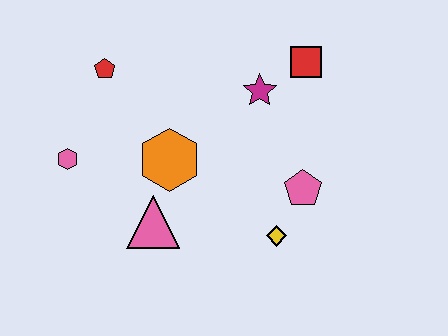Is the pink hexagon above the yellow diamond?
Yes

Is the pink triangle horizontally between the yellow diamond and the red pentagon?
Yes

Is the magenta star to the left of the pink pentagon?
Yes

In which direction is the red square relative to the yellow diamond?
The red square is above the yellow diamond.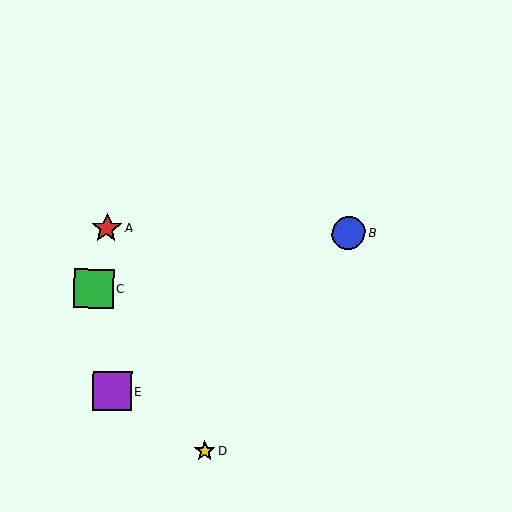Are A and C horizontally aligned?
No, A is at y≈228 and C is at y≈289.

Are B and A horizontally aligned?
Yes, both are at y≈233.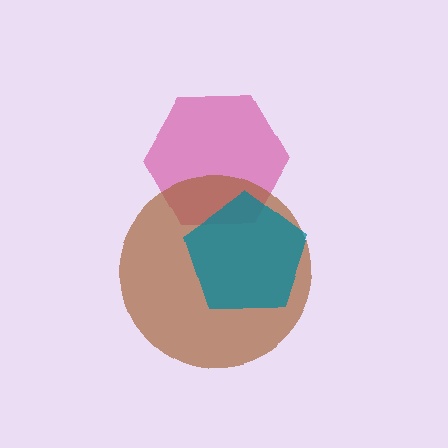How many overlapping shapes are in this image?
There are 3 overlapping shapes in the image.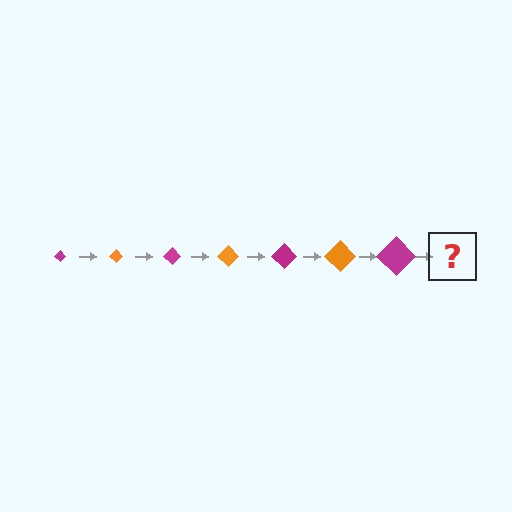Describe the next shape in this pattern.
It should be an orange diamond, larger than the previous one.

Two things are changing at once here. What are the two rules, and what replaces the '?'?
The two rules are that the diamond grows larger each step and the color cycles through magenta and orange. The '?' should be an orange diamond, larger than the previous one.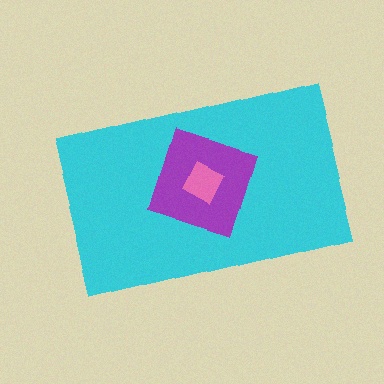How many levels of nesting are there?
3.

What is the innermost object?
The pink square.